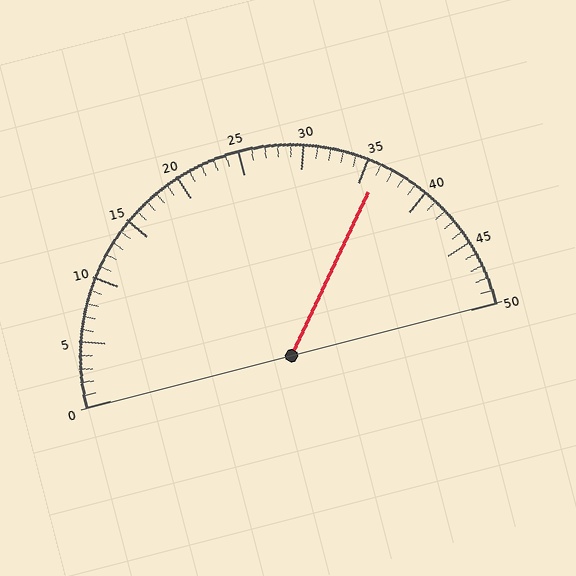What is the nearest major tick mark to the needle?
The nearest major tick mark is 35.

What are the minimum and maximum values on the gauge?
The gauge ranges from 0 to 50.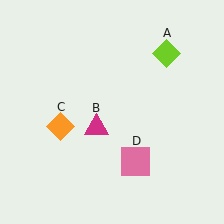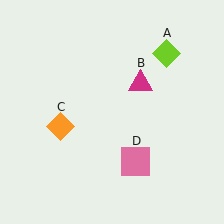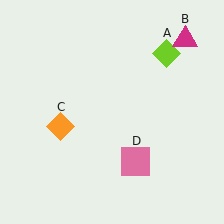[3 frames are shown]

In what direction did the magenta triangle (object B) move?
The magenta triangle (object B) moved up and to the right.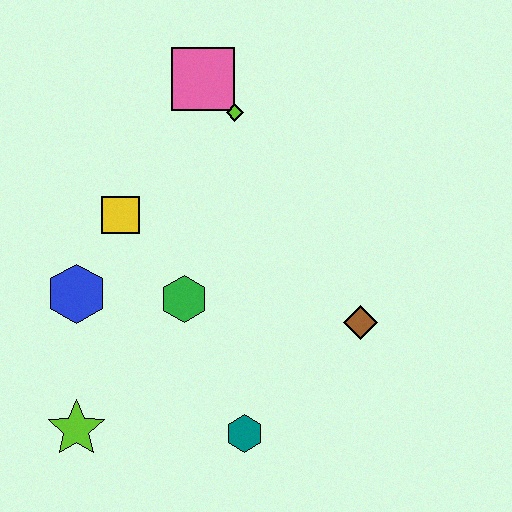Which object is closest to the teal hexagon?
The green hexagon is closest to the teal hexagon.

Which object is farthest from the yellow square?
The brown diamond is farthest from the yellow square.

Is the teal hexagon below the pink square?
Yes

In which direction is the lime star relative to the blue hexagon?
The lime star is below the blue hexagon.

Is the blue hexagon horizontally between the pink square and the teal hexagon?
No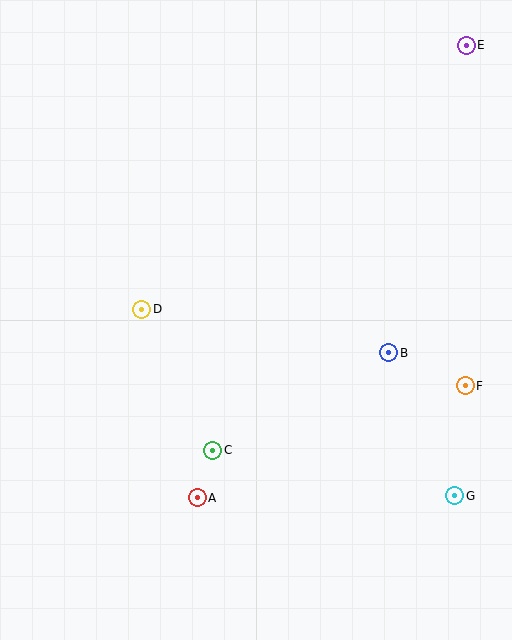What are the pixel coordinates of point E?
Point E is at (466, 45).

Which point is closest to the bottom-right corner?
Point G is closest to the bottom-right corner.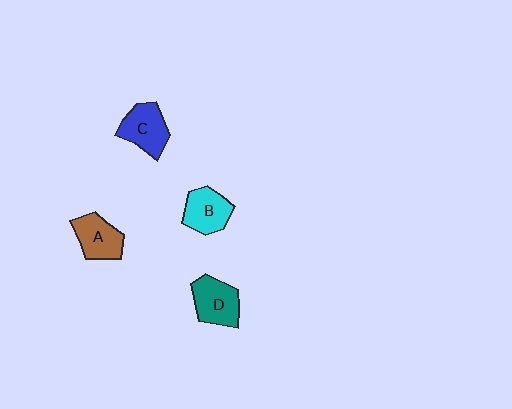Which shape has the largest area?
Shape C (blue).